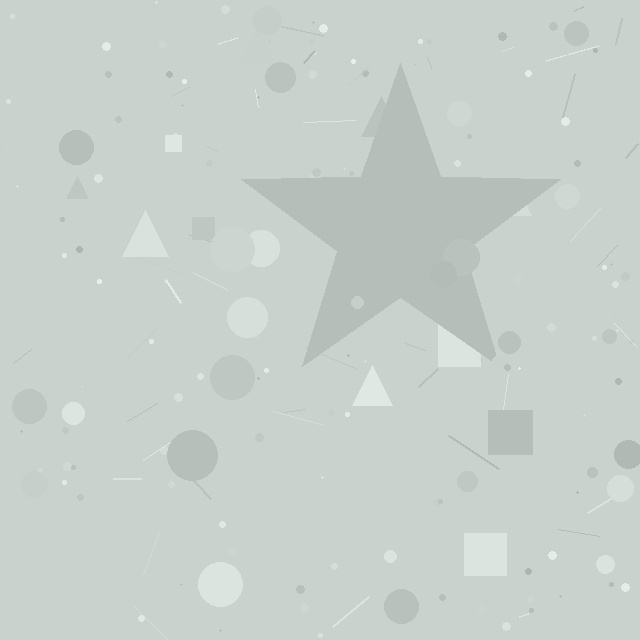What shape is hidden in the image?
A star is hidden in the image.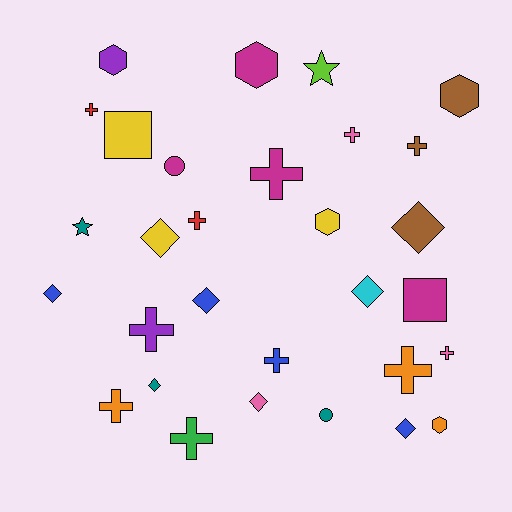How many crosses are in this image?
There are 11 crosses.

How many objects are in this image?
There are 30 objects.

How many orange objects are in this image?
There are 3 orange objects.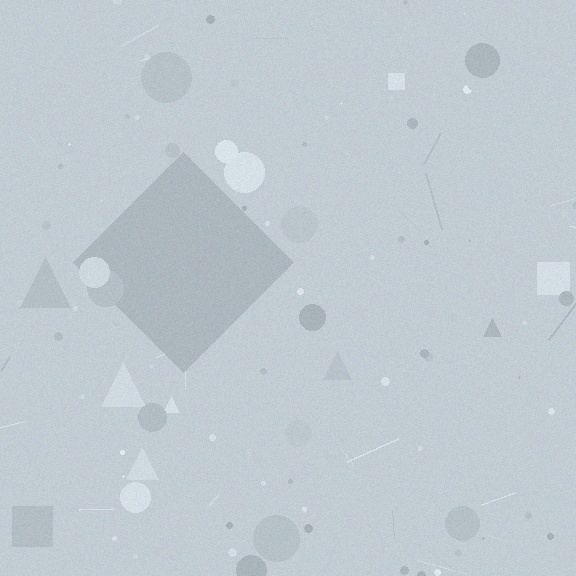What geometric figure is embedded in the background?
A diamond is embedded in the background.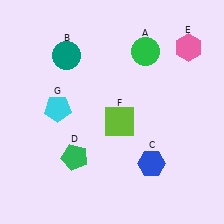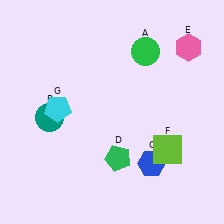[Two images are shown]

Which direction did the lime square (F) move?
The lime square (F) moved right.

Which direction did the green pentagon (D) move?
The green pentagon (D) moved right.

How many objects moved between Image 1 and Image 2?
3 objects moved between the two images.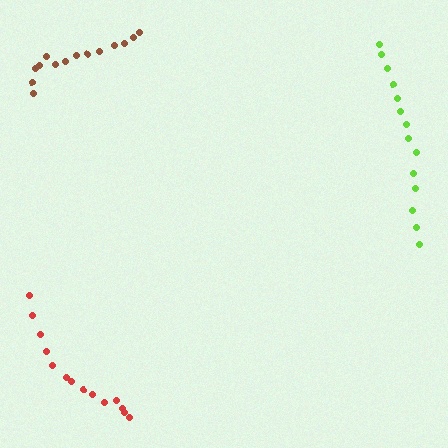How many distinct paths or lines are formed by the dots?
There are 3 distinct paths.